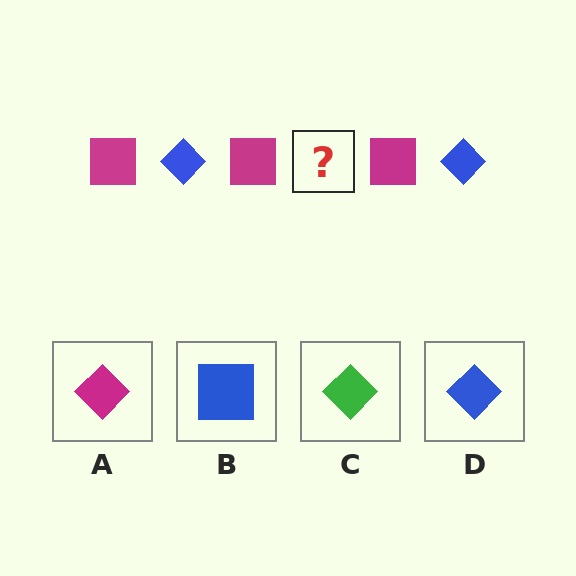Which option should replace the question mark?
Option D.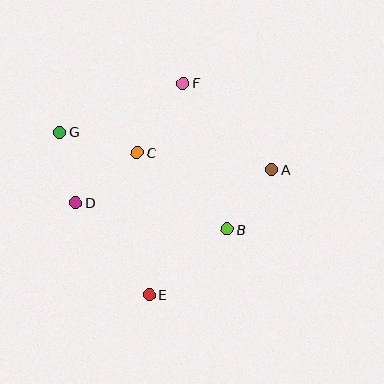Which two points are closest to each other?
Points D and G are closest to each other.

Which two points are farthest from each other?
Points A and G are farthest from each other.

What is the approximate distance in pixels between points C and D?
The distance between C and D is approximately 79 pixels.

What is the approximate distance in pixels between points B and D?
The distance between B and D is approximately 154 pixels.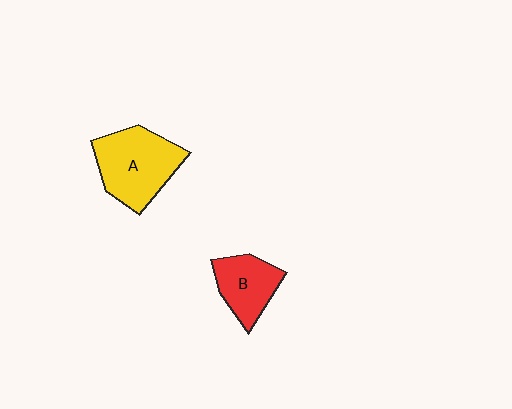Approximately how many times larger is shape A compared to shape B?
Approximately 1.5 times.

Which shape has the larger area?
Shape A (yellow).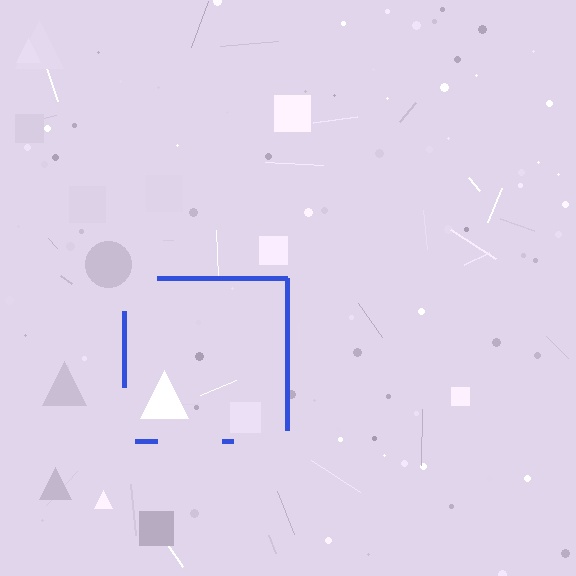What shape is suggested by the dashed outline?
The dashed outline suggests a square.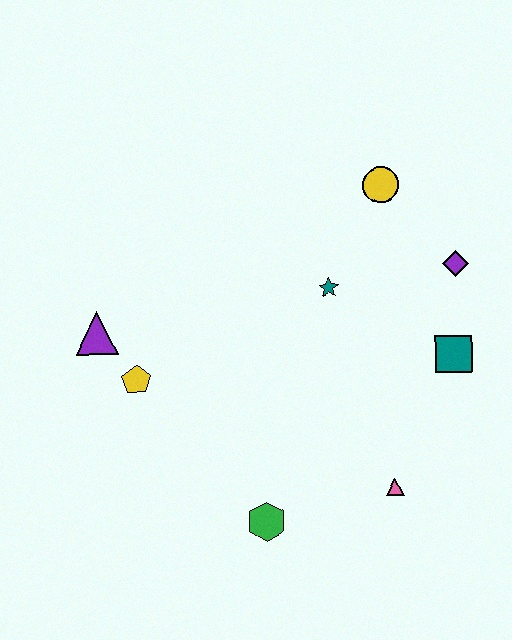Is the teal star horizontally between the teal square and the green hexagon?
Yes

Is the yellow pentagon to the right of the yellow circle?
No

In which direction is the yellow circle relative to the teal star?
The yellow circle is above the teal star.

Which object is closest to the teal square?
The purple diamond is closest to the teal square.